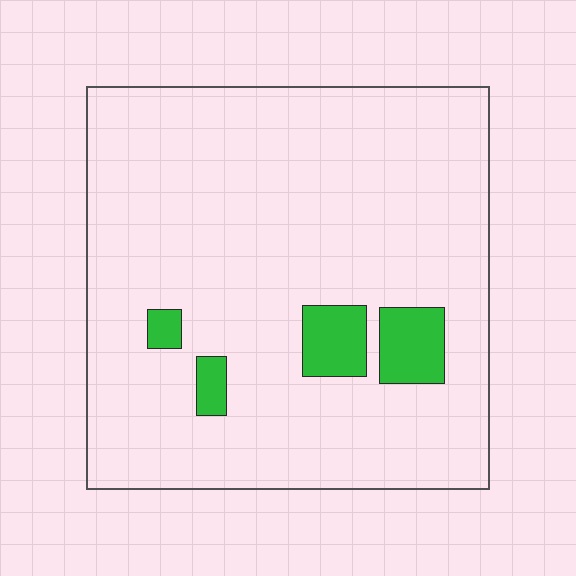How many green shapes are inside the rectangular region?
4.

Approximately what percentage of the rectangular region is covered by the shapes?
Approximately 10%.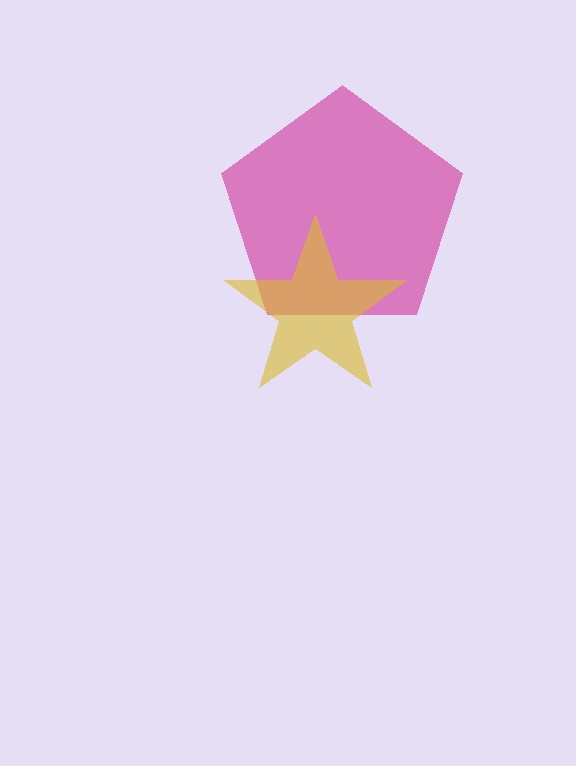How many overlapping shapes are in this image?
There are 2 overlapping shapes in the image.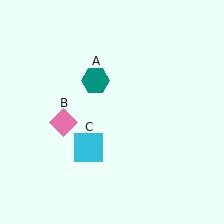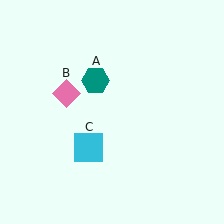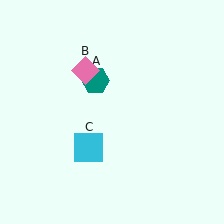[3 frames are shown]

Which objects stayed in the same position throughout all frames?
Teal hexagon (object A) and cyan square (object C) remained stationary.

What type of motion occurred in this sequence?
The pink diamond (object B) rotated clockwise around the center of the scene.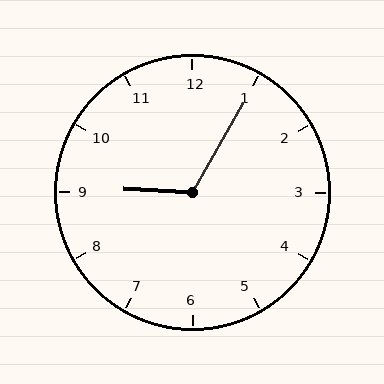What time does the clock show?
9:05.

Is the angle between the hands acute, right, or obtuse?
It is obtuse.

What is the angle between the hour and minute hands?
Approximately 118 degrees.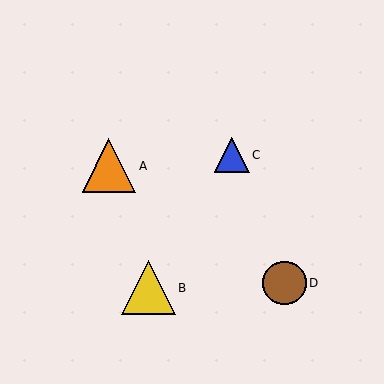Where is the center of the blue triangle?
The center of the blue triangle is at (232, 155).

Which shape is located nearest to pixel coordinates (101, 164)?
The orange triangle (labeled A) at (109, 166) is nearest to that location.